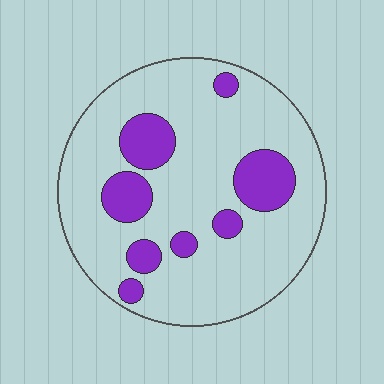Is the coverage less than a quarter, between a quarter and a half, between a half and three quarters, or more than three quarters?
Less than a quarter.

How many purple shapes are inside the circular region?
8.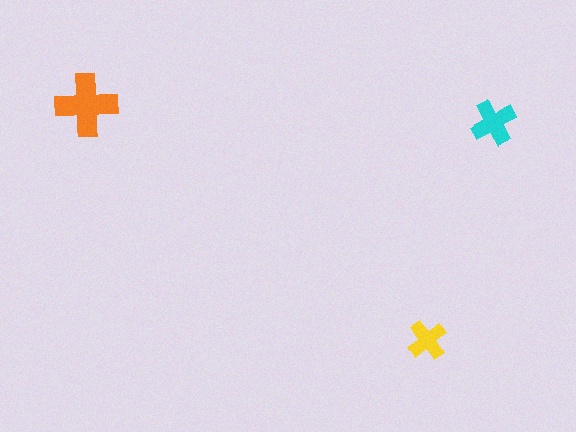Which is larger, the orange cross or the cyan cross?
The orange one.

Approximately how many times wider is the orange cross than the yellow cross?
About 1.5 times wider.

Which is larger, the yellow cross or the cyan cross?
The cyan one.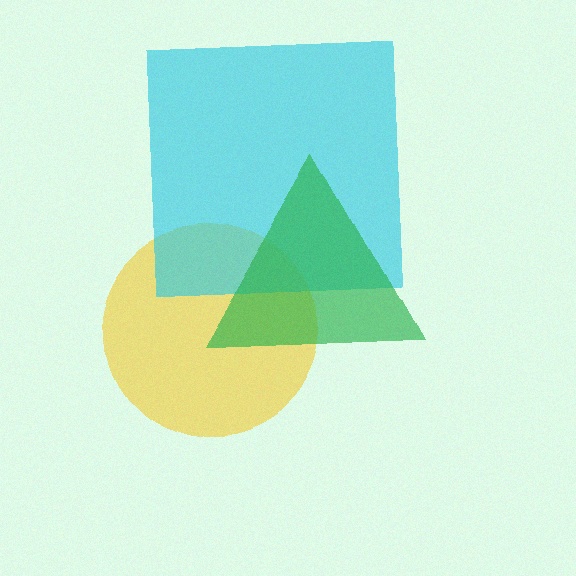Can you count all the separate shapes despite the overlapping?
Yes, there are 3 separate shapes.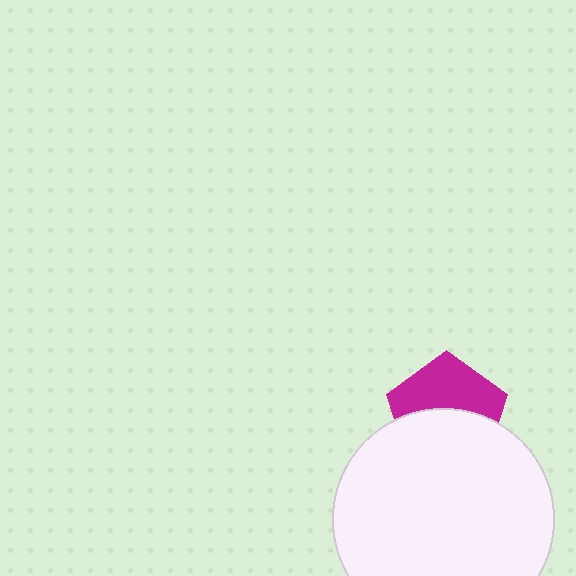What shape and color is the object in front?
The object in front is a white circle.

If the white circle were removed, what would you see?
You would see the complete magenta pentagon.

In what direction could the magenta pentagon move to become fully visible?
The magenta pentagon could move up. That would shift it out from behind the white circle entirely.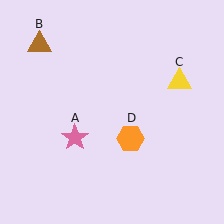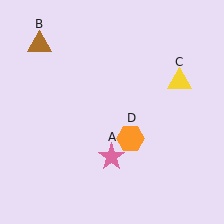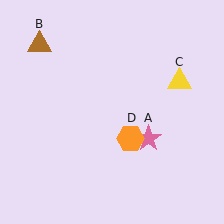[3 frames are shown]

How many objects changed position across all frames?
1 object changed position: pink star (object A).